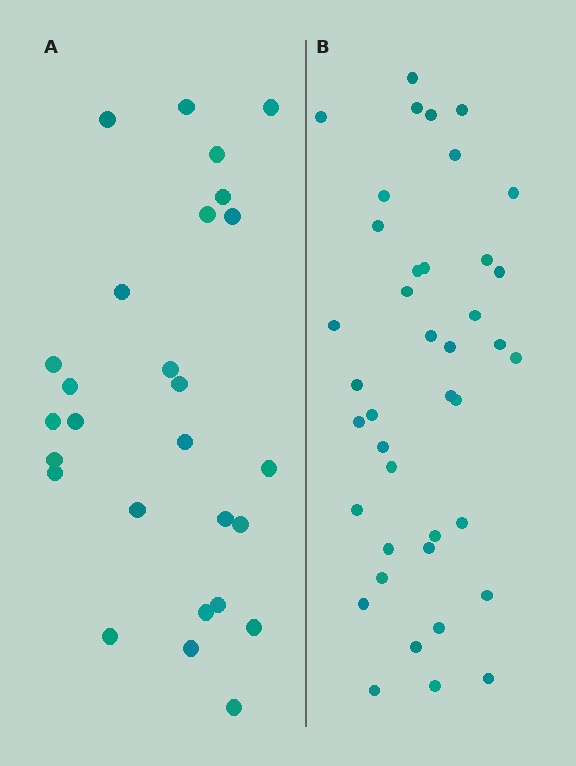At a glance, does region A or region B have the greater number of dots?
Region B (the right region) has more dots.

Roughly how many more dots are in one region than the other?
Region B has approximately 15 more dots than region A.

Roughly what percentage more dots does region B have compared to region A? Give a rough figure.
About 50% more.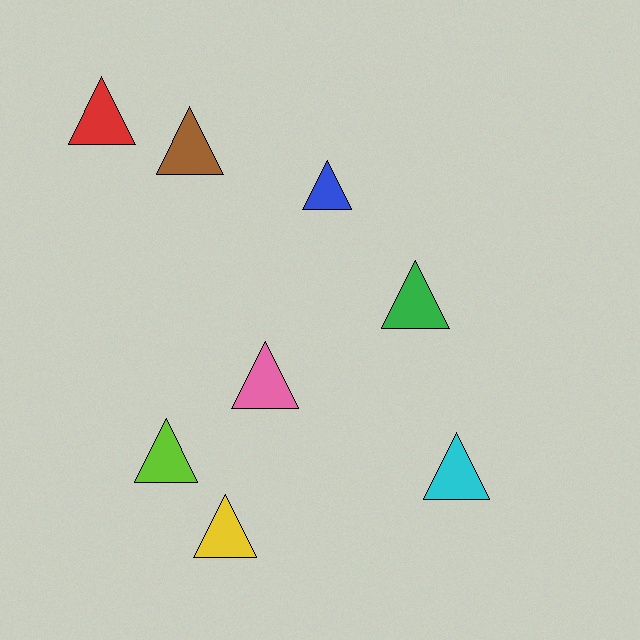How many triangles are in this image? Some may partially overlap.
There are 8 triangles.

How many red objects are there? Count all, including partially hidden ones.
There is 1 red object.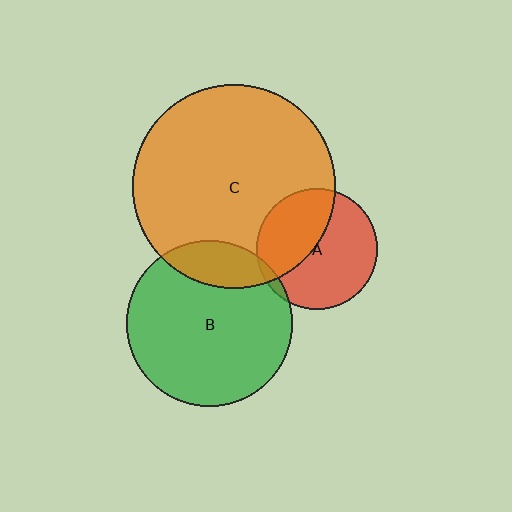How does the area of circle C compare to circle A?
Approximately 2.8 times.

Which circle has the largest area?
Circle C (orange).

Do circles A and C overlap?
Yes.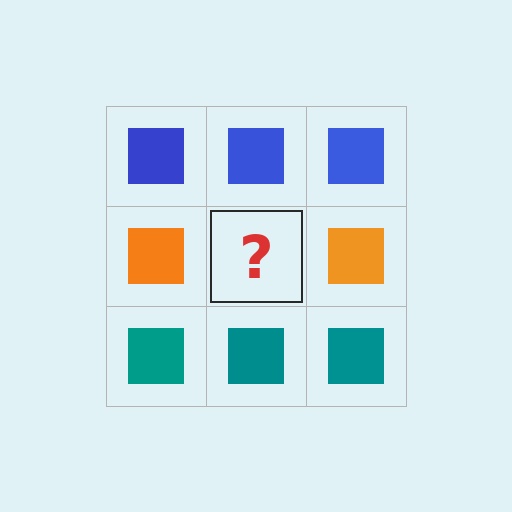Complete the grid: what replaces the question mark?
The question mark should be replaced with an orange square.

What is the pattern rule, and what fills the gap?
The rule is that each row has a consistent color. The gap should be filled with an orange square.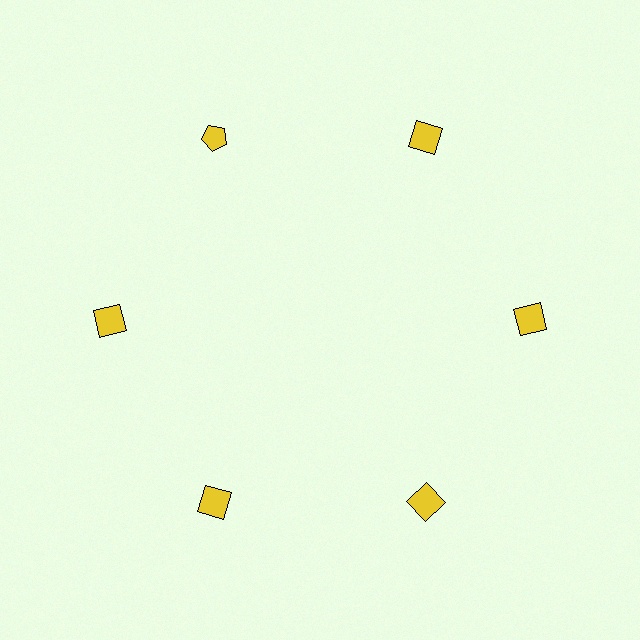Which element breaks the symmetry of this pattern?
The yellow pentagon at roughly the 11 o'clock position breaks the symmetry. All other shapes are yellow squares.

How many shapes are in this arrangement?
There are 6 shapes arranged in a ring pattern.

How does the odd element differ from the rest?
It has a different shape: pentagon instead of square.